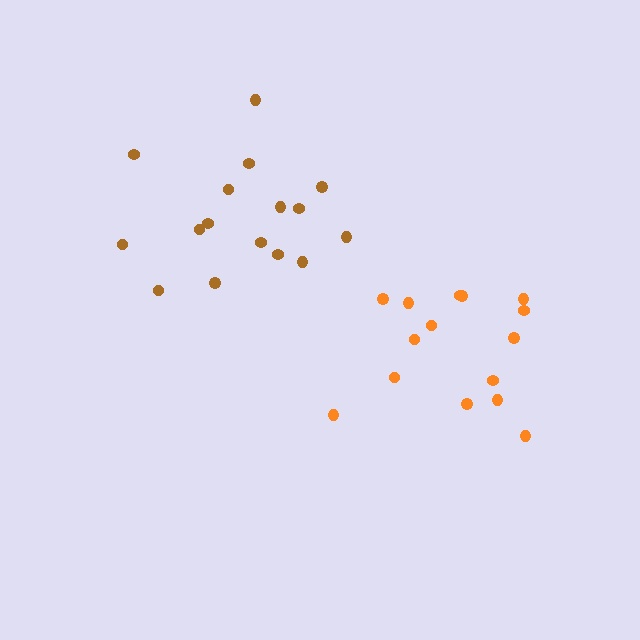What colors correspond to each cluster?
The clusters are colored: orange, brown.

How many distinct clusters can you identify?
There are 2 distinct clusters.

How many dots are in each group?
Group 1: 15 dots, Group 2: 16 dots (31 total).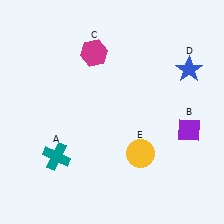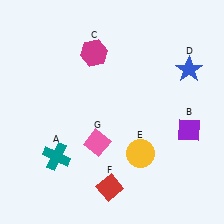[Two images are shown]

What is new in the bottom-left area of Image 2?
A red diamond (F) was added in the bottom-left area of Image 2.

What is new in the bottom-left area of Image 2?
A pink diamond (G) was added in the bottom-left area of Image 2.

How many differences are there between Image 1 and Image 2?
There are 2 differences between the two images.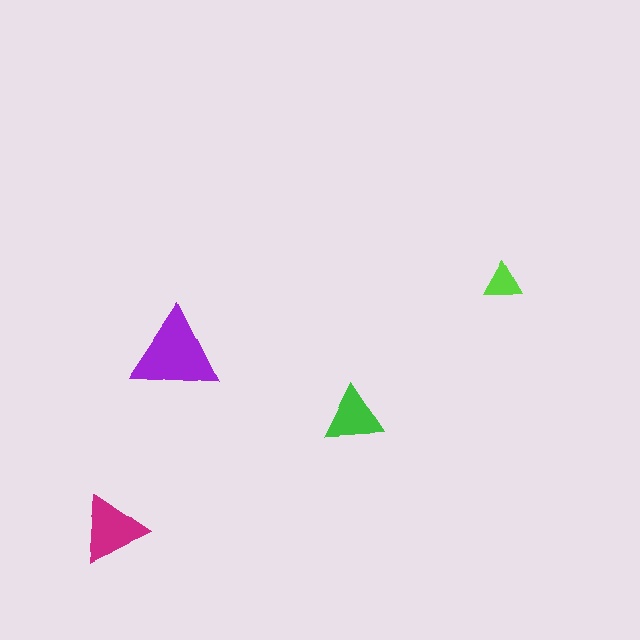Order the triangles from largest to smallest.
the purple one, the magenta one, the green one, the lime one.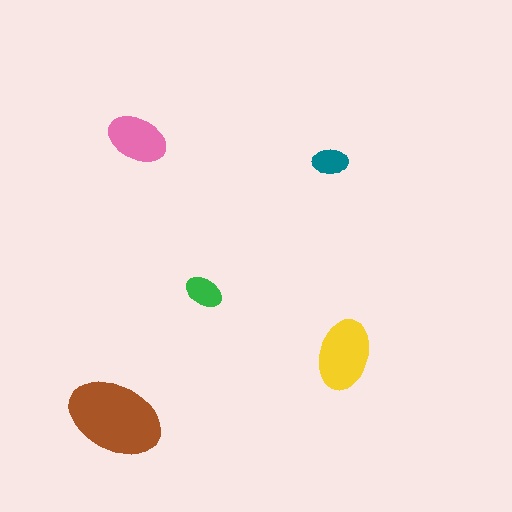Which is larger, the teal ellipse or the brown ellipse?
The brown one.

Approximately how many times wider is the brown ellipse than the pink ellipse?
About 1.5 times wider.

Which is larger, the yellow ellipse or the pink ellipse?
The yellow one.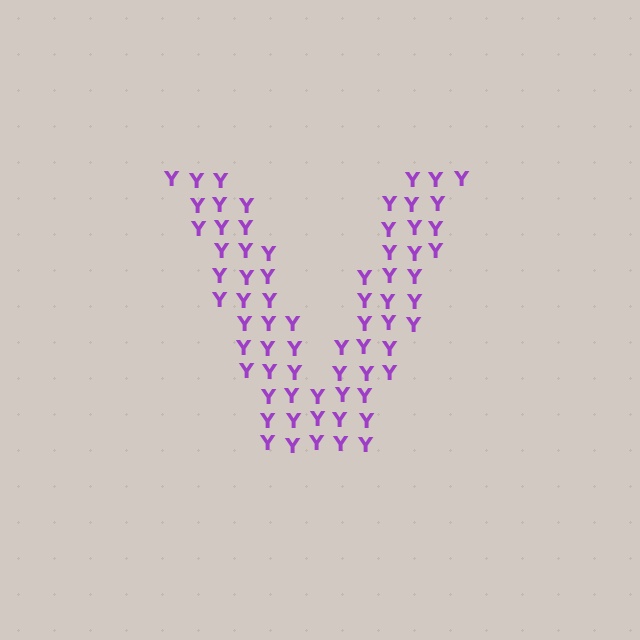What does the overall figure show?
The overall figure shows the letter V.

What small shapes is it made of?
It is made of small letter Y's.